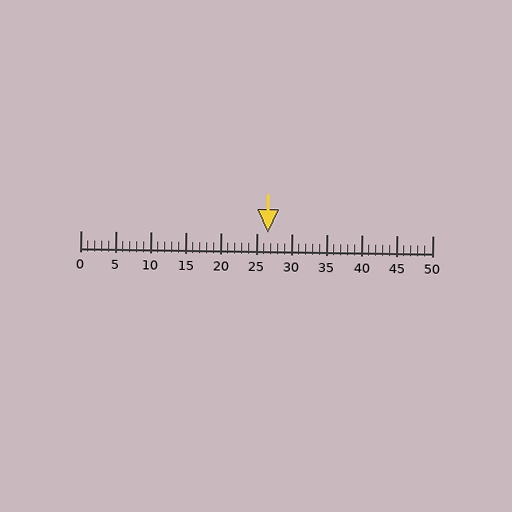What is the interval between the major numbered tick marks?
The major tick marks are spaced 5 units apart.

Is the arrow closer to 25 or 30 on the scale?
The arrow is closer to 25.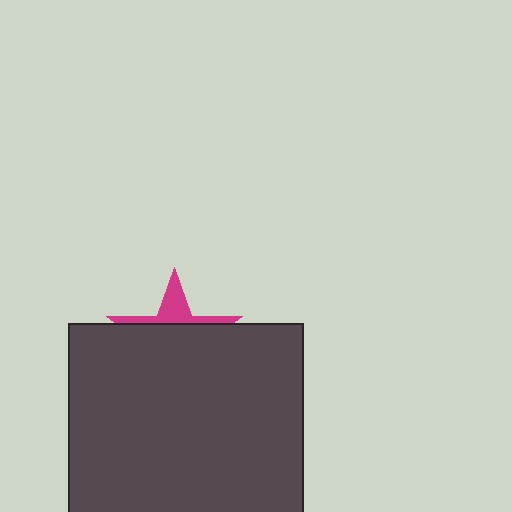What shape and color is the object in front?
The object in front is a dark gray square.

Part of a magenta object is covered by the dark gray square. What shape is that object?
It is a star.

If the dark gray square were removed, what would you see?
You would see the complete magenta star.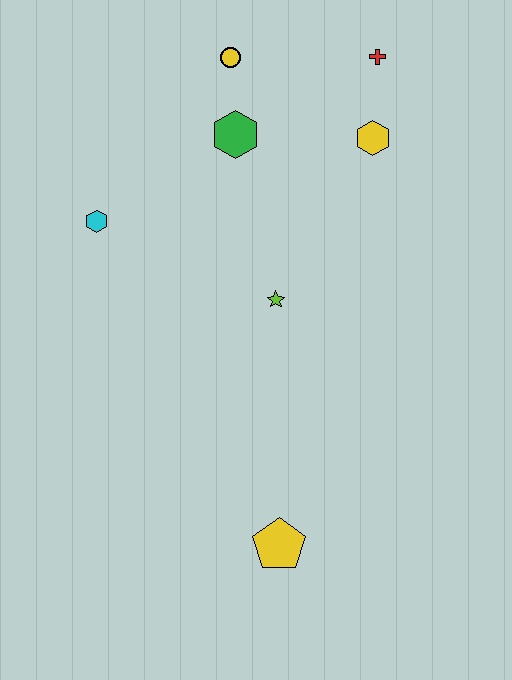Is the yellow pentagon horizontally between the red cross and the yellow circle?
Yes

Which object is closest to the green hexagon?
The yellow circle is closest to the green hexagon.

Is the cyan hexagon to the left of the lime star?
Yes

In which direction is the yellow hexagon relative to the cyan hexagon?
The yellow hexagon is to the right of the cyan hexagon.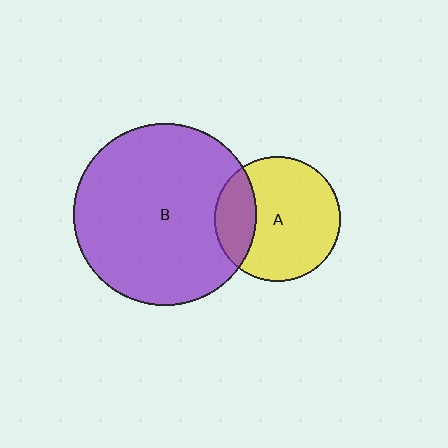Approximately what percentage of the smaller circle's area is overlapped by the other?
Approximately 25%.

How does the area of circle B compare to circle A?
Approximately 2.1 times.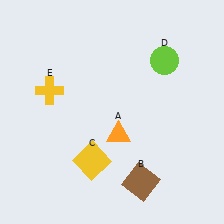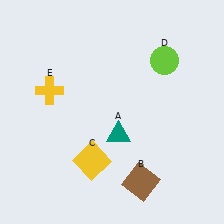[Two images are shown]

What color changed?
The triangle (A) changed from orange in Image 1 to teal in Image 2.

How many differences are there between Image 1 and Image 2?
There is 1 difference between the two images.